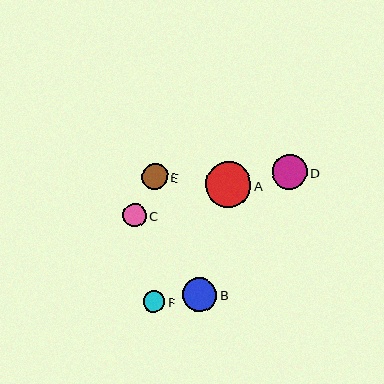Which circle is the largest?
Circle A is the largest with a size of approximately 46 pixels.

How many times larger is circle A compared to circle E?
Circle A is approximately 1.8 times the size of circle E.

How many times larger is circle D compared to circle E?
Circle D is approximately 1.3 times the size of circle E.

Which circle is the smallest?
Circle F is the smallest with a size of approximately 22 pixels.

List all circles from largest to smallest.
From largest to smallest: A, D, B, E, C, F.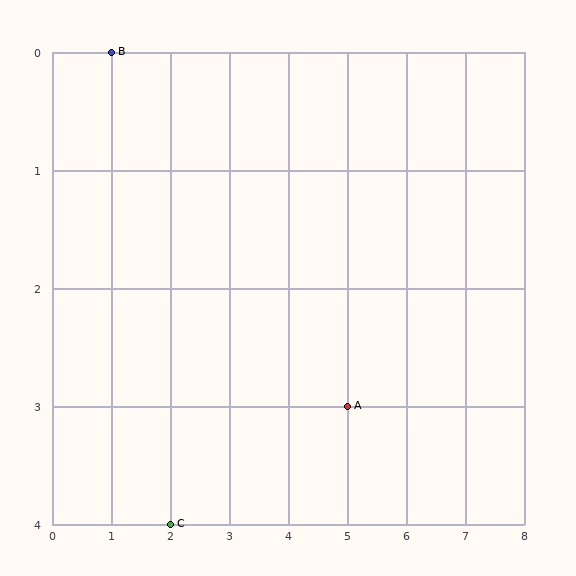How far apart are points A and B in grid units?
Points A and B are 4 columns and 3 rows apart (about 5.0 grid units diagonally).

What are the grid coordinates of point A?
Point A is at grid coordinates (5, 3).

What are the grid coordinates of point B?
Point B is at grid coordinates (1, 0).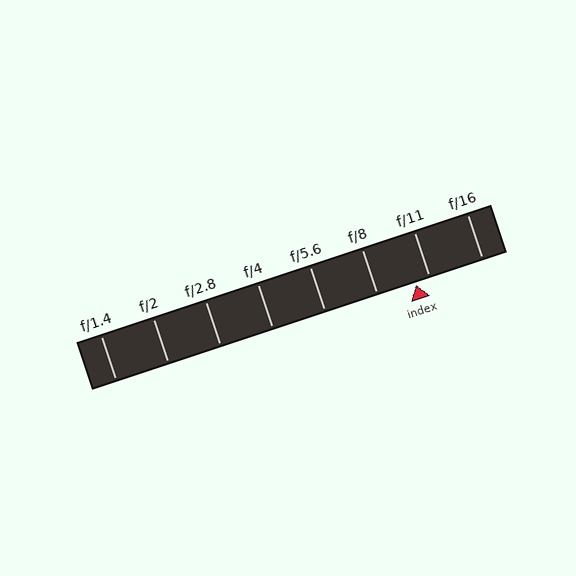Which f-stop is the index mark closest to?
The index mark is closest to f/11.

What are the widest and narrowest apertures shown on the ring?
The widest aperture shown is f/1.4 and the narrowest is f/16.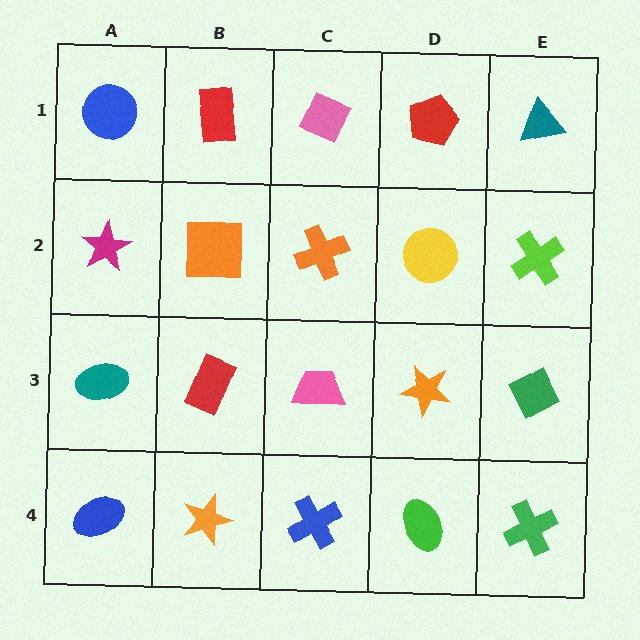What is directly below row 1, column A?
A magenta star.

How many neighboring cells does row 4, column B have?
3.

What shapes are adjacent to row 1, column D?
A yellow circle (row 2, column D), a pink diamond (row 1, column C), a teal triangle (row 1, column E).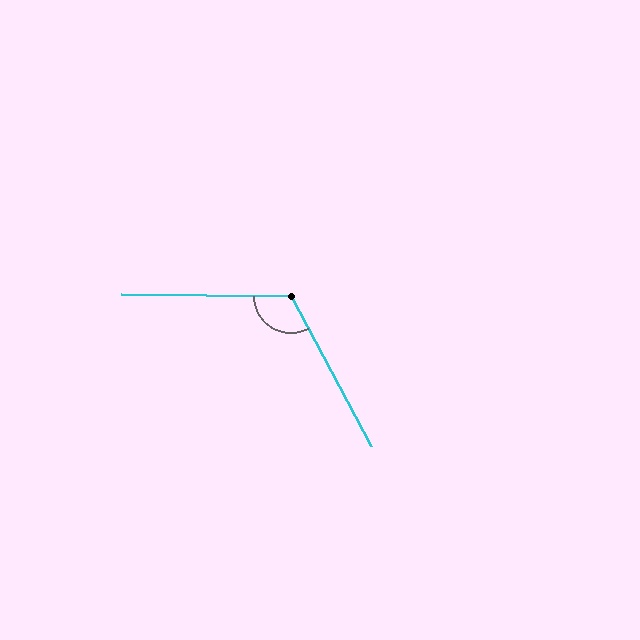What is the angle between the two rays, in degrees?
Approximately 119 degrees.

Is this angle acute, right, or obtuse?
It is obtuse.